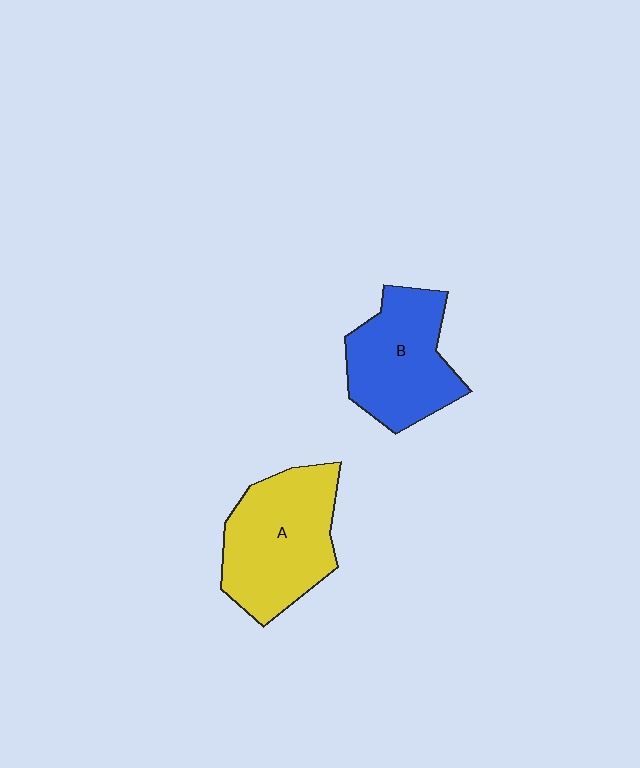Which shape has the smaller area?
Shape B (blue).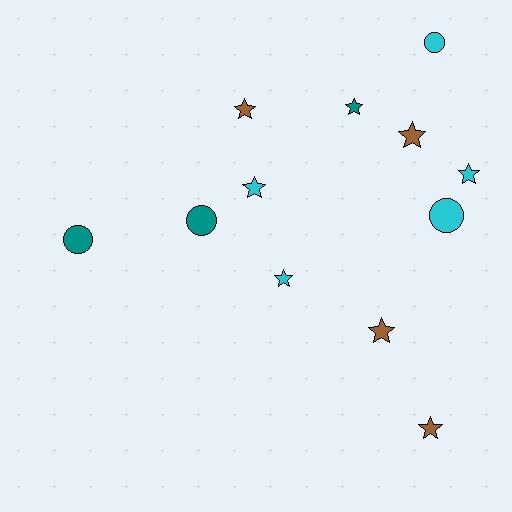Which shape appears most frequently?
Star, with 8 objects.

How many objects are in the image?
There are 12 objects.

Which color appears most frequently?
Cyan, with 5 objects.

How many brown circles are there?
There are no brown circles.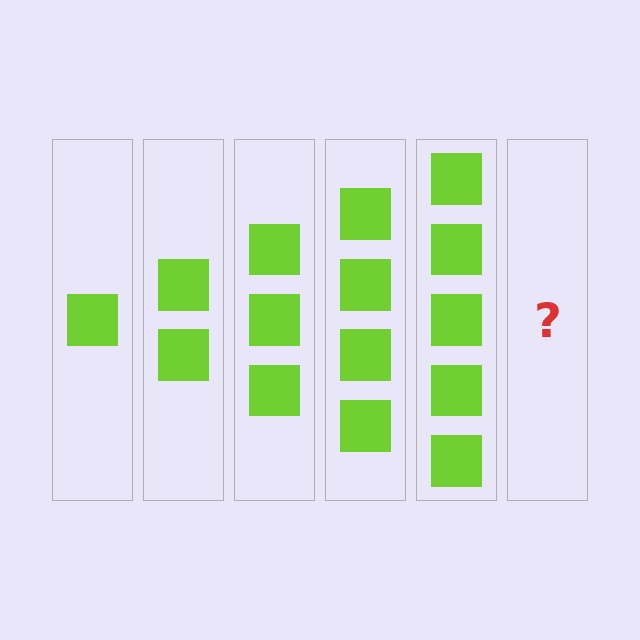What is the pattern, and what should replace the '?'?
The pattern is that each step adds one more square. The '?' should be 6 squares.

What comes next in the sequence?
The next element should be 6 squares.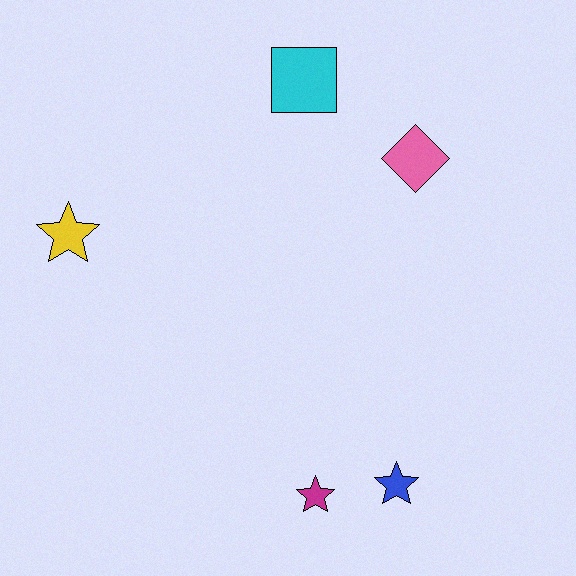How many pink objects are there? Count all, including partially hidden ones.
There is 1 pink object.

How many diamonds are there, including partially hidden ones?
There is 1 diamond.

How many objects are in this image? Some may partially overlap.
There are 5 objects.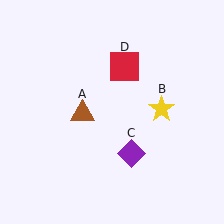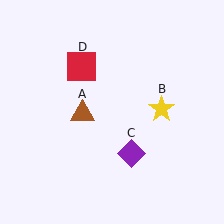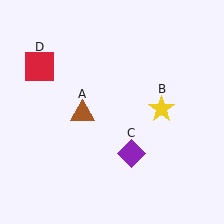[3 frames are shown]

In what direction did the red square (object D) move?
The red square (object D) moved left.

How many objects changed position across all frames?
1 object changed position: red square (object D).